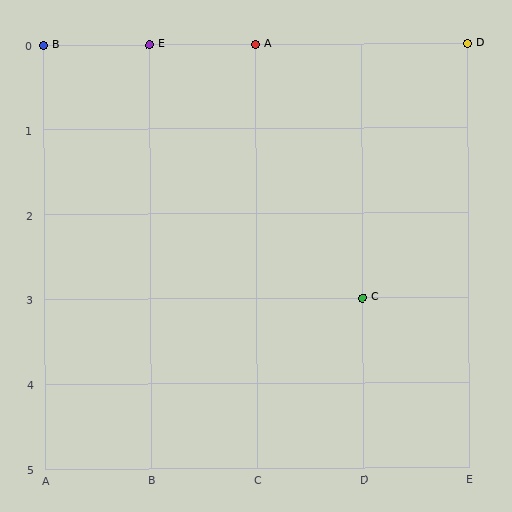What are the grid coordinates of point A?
Point A is at grid coordinates (C, 0).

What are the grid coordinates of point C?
Point C is at grid coordinates (D, 3).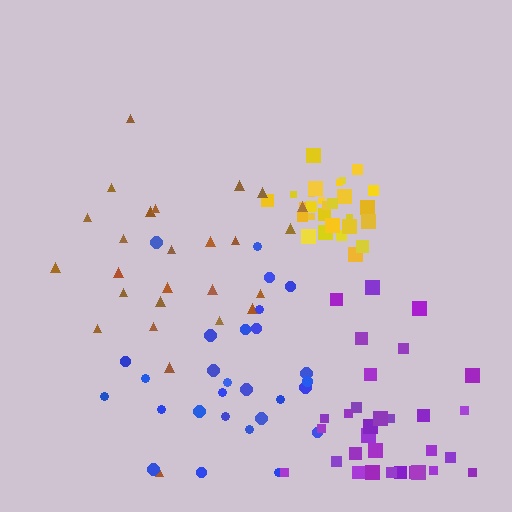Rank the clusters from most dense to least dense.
yellow, purple, blue, brown.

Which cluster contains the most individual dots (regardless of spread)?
Purple (32).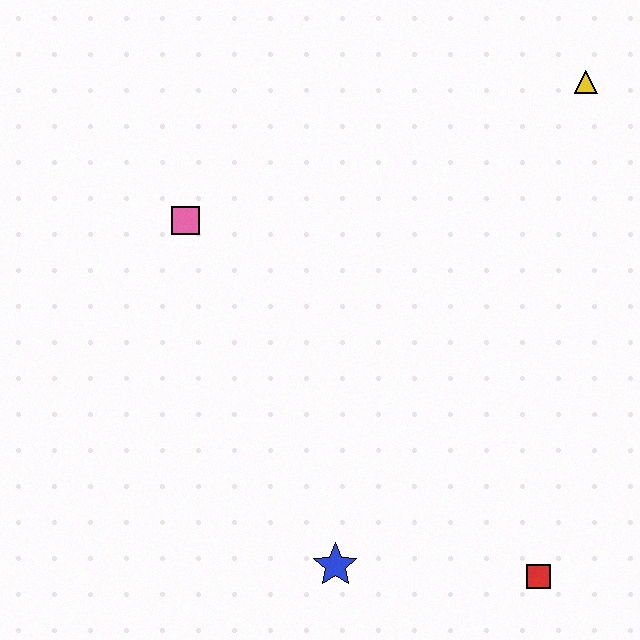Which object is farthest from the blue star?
The yellow triangle is farthest from the blue star.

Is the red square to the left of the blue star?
No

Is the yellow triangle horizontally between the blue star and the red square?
No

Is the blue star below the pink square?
Yes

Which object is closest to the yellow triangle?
The pink square is closest to the yellow triangle.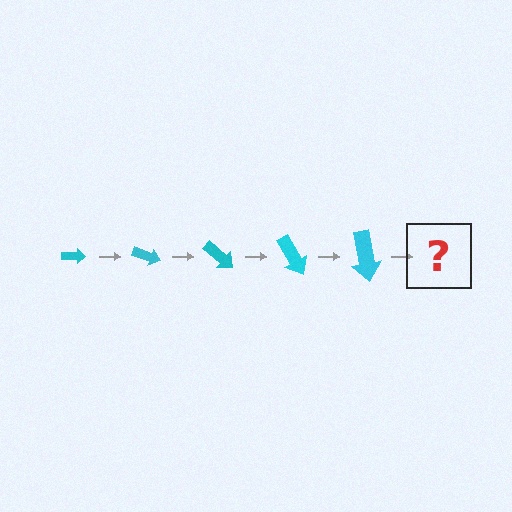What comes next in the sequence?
The next element should be an arrow, larger than the previous one and rotated 100 degrees from the start.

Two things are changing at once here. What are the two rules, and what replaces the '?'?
The two rules are that the arrow grows larger each step and it rotates 20 degrees each step. The '?' should be an arrow, larger than the previous one and rotated 100 degrees from the start.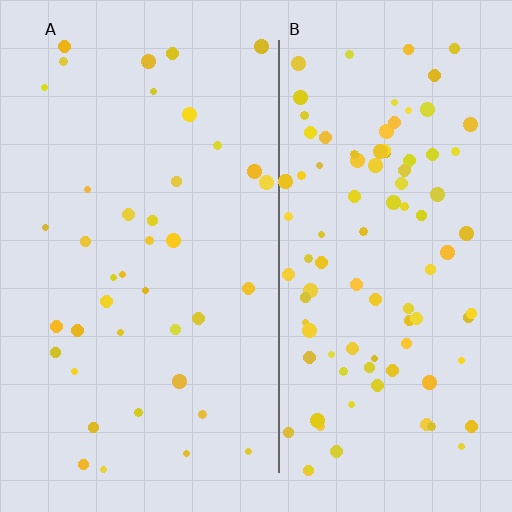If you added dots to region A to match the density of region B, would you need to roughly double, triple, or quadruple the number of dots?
Approximately double.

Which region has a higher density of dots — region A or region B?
B (the right).